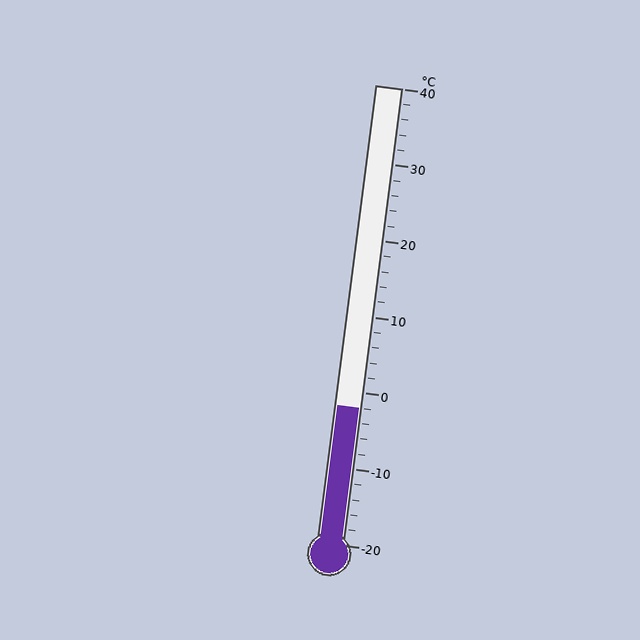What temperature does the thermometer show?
The thermometer shows approximately -2°C.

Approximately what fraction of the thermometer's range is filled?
The thermometer is filled to approximately 30% of its range.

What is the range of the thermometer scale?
The thermometer scale ranges from -20°C to 40°C.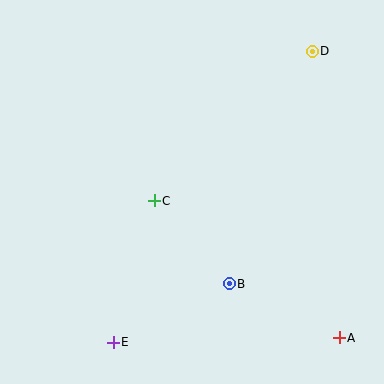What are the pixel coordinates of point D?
Point D is at (312, 51).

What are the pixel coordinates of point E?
Point E is at (113, 342).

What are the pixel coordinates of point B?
Point B is at (229, 284).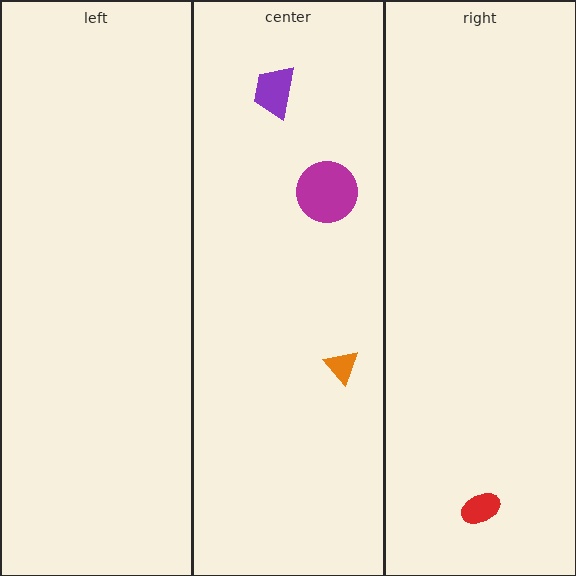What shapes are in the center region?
The orange triangle, the magenta circle, the purple trapezoid.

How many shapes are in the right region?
1.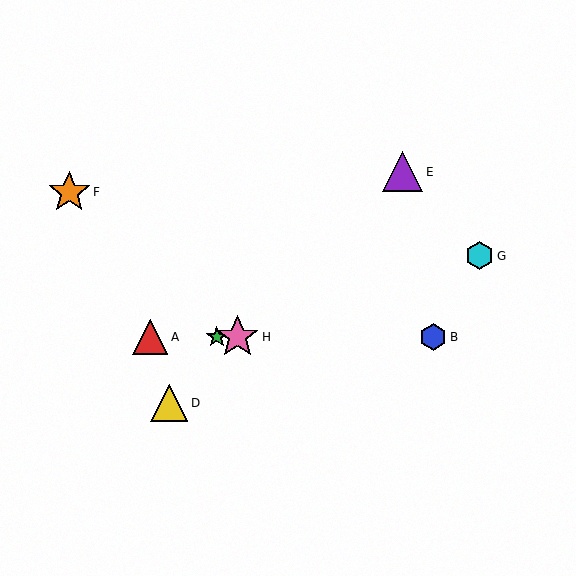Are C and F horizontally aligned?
No, C is at y≈337 and F is at y≈192.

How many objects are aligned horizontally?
4 objects (A, B, C, H) are aligned horizontally.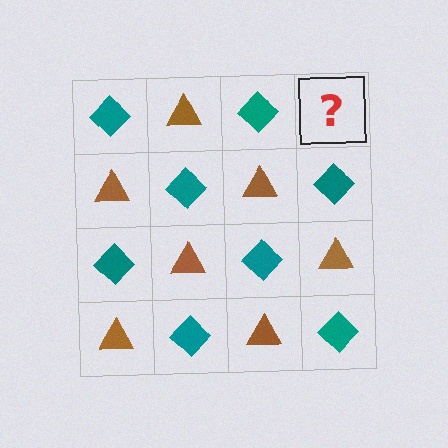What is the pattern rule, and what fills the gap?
The rule is that it alternates teal diamond and brown triangle in a checkerboard pattern. The gap should be filled with a brown triangle.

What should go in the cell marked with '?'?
The missing cell should contain a brown triangle.